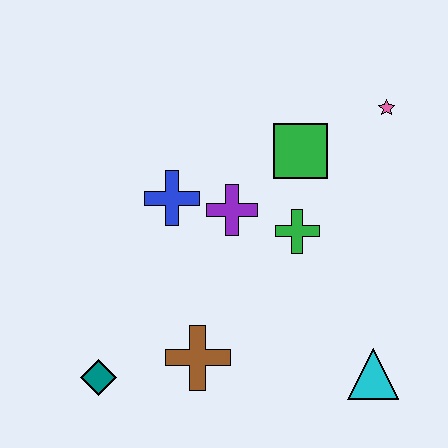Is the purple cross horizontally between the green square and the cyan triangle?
No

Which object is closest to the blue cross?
The purple cross is closest to the blue cross.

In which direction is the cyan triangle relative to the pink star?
The cyan triangle is below the pink star.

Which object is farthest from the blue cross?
The cyan triangle is farthest from the blue cross.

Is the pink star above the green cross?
Yes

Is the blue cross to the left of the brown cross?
Yes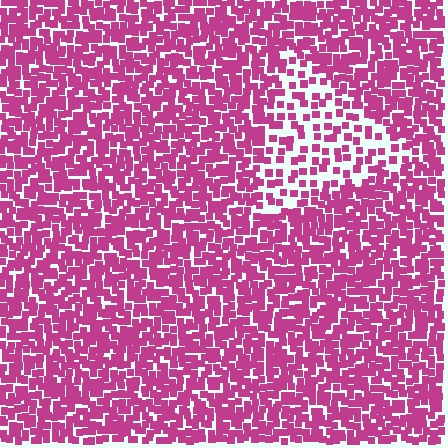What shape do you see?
I see a triangle.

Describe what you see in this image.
The image contains small magenta elements arranged at two different densities. A triangle-shaped region is visible where the elements are less densely packed than the surrounding area.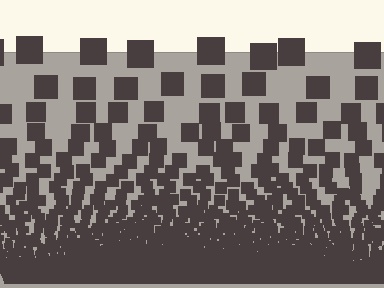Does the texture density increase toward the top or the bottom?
Density increases toward the bottom.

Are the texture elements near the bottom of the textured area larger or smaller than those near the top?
Smaller. The gradient is inverted — elements near the bottom are smaller and denser.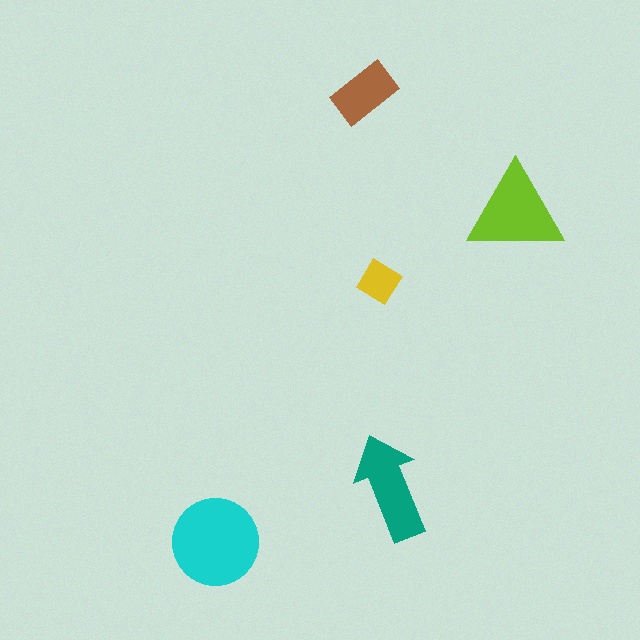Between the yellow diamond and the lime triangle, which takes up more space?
The lime triangle.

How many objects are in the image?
There are 5 objects in the image.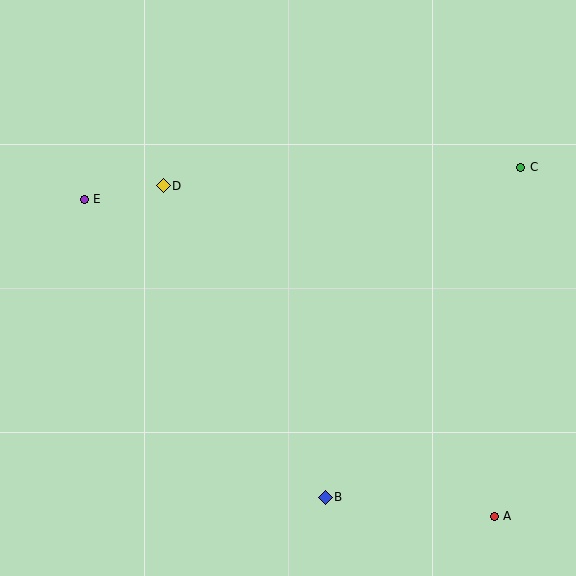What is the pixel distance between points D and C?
The distance between D and C is 358 pixels.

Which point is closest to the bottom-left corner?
Point B is closest to the bottom-left corner.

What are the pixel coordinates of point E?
Point E is at (84, 199).